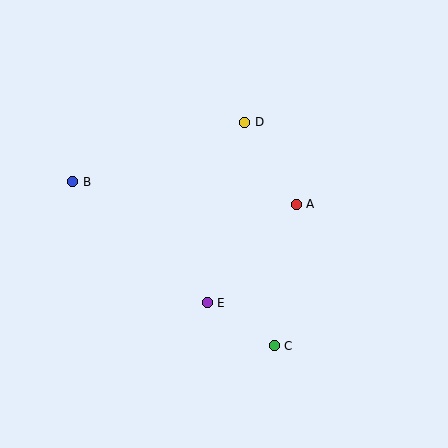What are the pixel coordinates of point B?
Point B is at (73, 182).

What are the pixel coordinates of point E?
Point E is at (207, 303).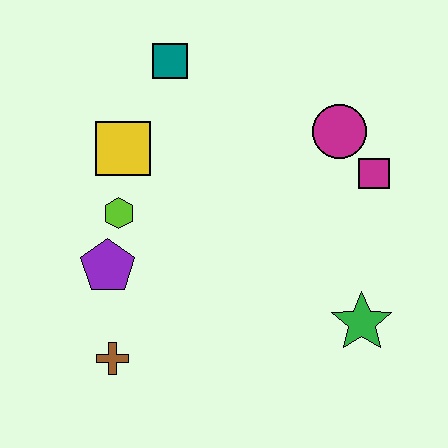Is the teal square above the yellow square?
Yes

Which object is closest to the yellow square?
The lime hexagon is closest to the yellow square.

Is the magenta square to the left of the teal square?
No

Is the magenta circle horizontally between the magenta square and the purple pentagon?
Yes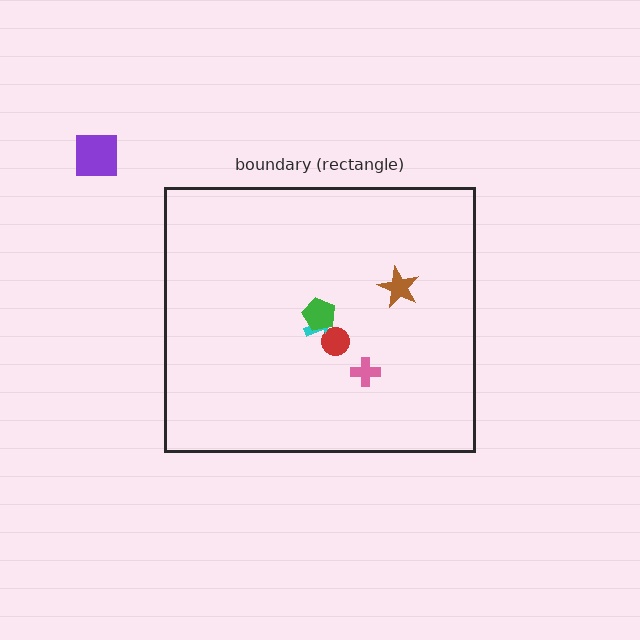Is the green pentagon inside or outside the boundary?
Inside.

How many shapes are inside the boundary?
5 inside, 1 outside.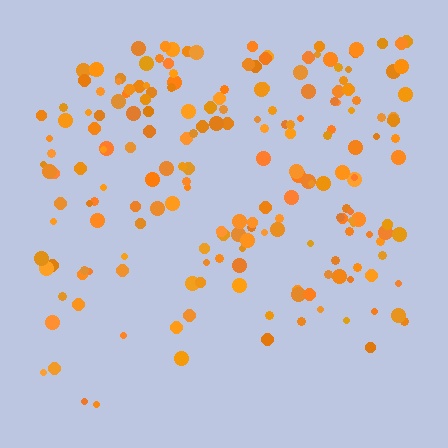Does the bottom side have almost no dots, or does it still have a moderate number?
Still a moderate number, just noticeably fewer than the top.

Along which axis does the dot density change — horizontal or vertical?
Vertical.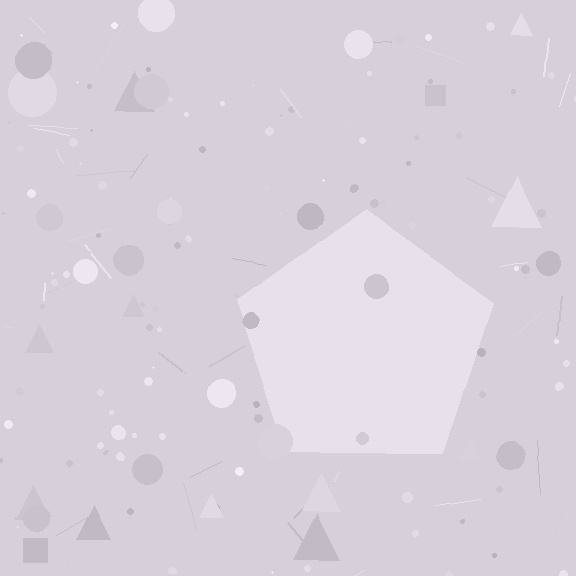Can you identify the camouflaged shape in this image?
The camouflaged shape is a pentagon.